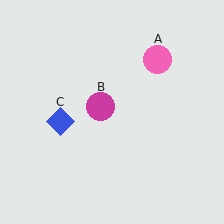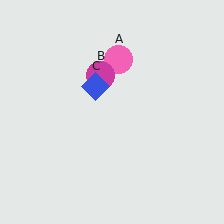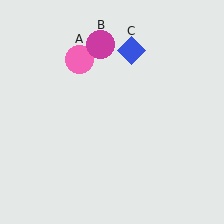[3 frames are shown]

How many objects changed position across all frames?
3 objects changed position: pink circle (object A), magenta circle (object B), blue diamond (object C).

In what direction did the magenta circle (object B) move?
The magenta circle (object B) moved up.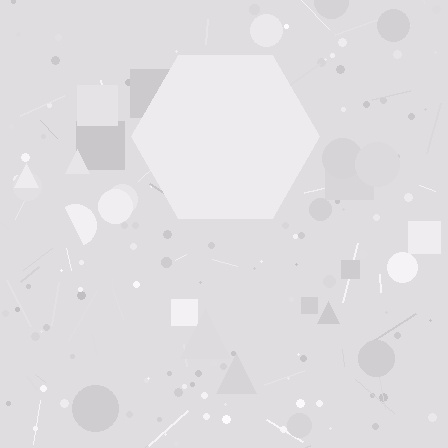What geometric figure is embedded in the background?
A hexagon is embedded in the background.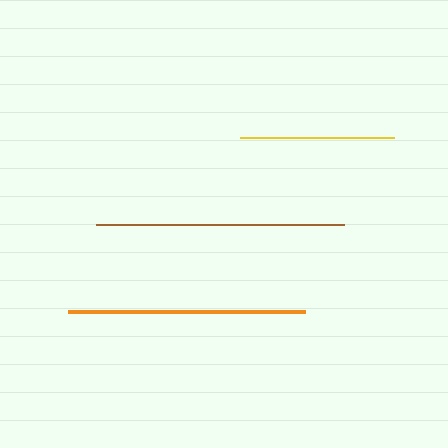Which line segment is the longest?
The brown line is the longest at approximately 248 pixels.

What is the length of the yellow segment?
The yellow segment is approximately 155 pixels long.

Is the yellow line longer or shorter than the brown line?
The brown line is longer than the yellow line.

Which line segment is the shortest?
The yellow line is the shortest at approximately 155 pixels.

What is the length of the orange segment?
The orange segment is approximately 238 pixels long.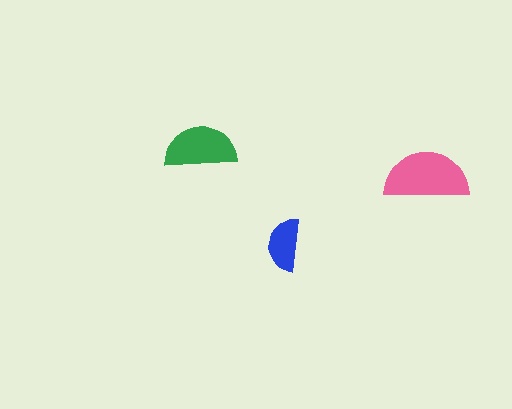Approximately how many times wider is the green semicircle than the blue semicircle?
About 1.5 times wider.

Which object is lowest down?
The blue semicircle is bottommost.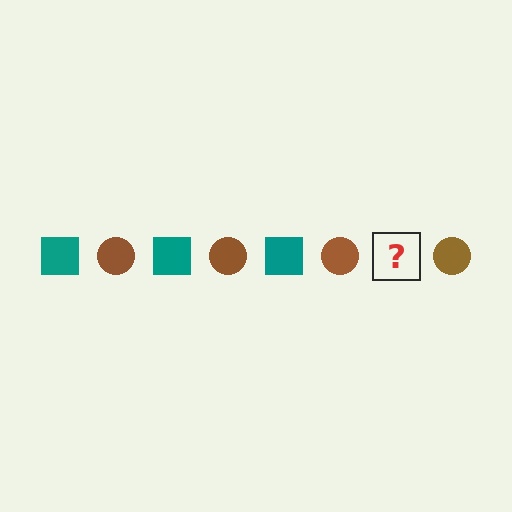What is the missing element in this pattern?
The missing element is a teal square.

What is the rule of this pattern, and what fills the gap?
The rule is that the pattern alternates between teal square and brown circle. The gap should be filled with a teal square.